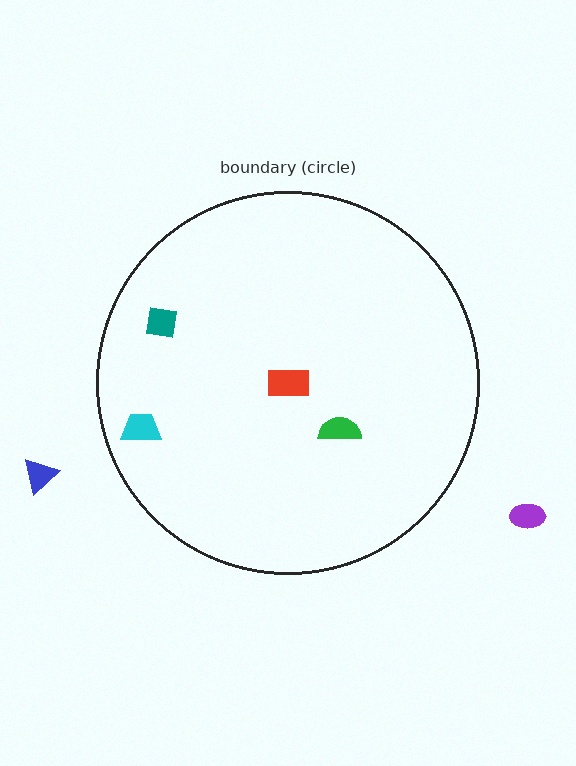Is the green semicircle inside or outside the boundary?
Inside.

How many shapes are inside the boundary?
4 inside, 2 outside.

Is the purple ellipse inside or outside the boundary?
Outside.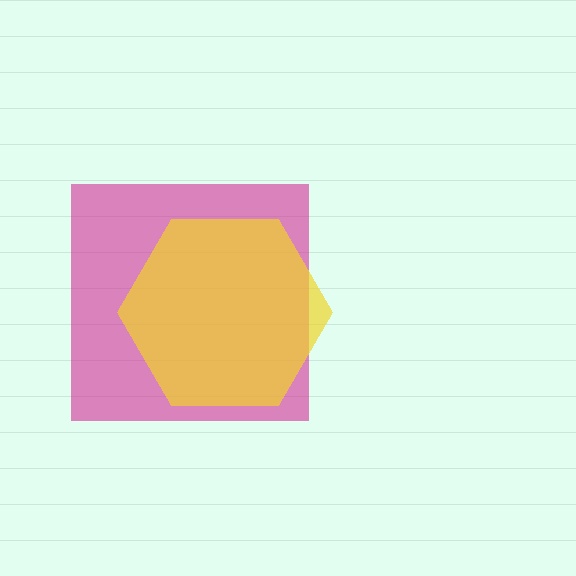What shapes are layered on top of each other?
The layered shapes are: a magenta square, a yellow hexagon.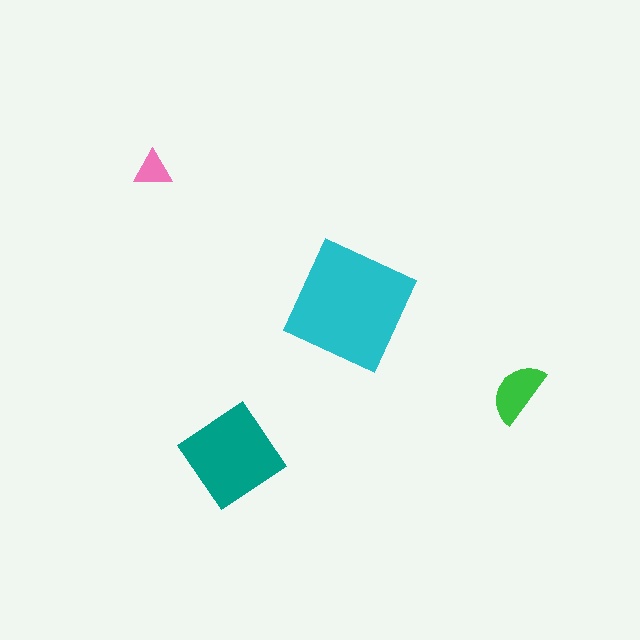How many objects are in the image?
There are 4 objects in the image.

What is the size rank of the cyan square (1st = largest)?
1st.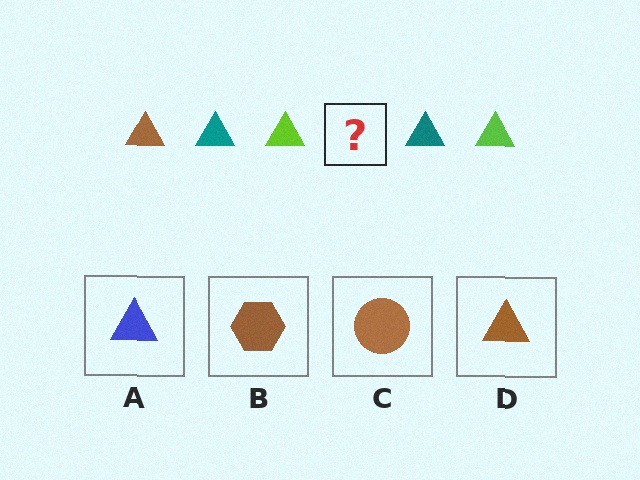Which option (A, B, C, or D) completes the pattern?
D.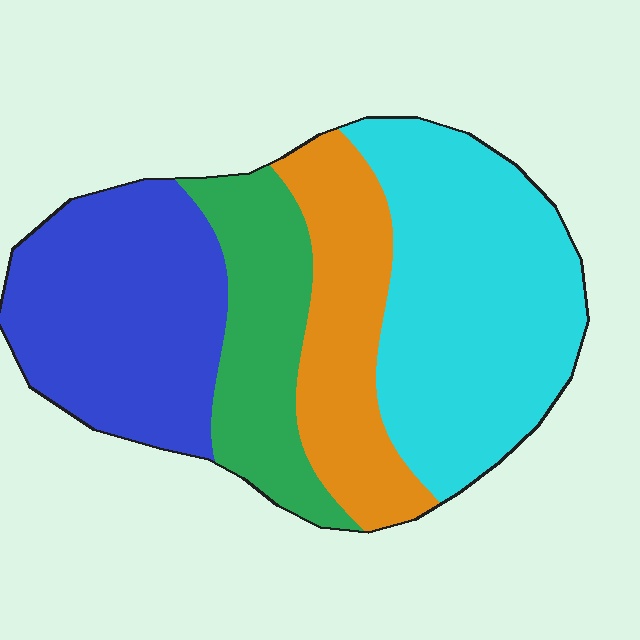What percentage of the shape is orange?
Orange covers about 20% of the shape.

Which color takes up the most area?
Cyan, at roughly 35%.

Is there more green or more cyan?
Cyan.